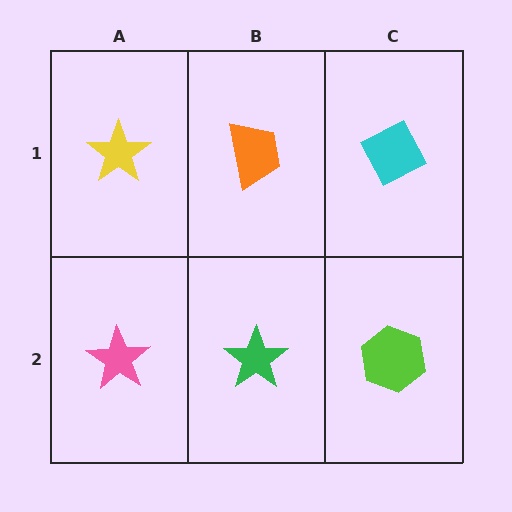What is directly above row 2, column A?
A yellow star.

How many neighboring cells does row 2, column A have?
2.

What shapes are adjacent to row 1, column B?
A green star (row 2, column B), a yellow star (row 1, column A), a cyan diamond (row 1, column C).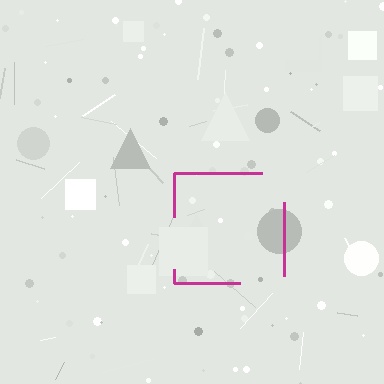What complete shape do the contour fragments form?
The contour fragments form a square.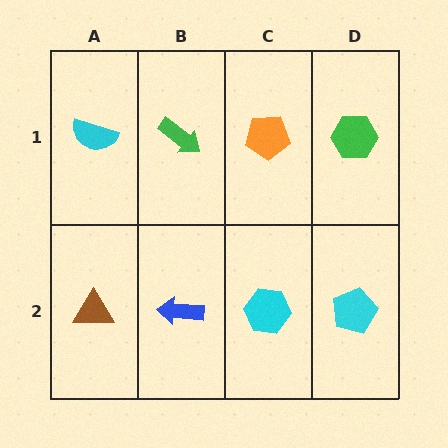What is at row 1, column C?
An orange pentagon.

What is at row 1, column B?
A green arrow.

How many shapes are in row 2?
4 shapes.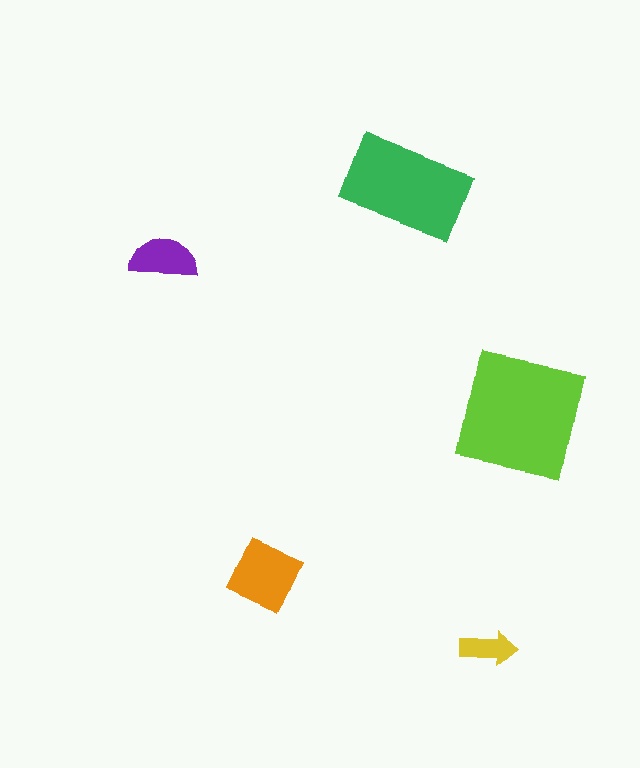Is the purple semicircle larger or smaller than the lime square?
Smaller.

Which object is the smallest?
The yellow arrow.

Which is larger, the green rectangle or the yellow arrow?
The green rectangle.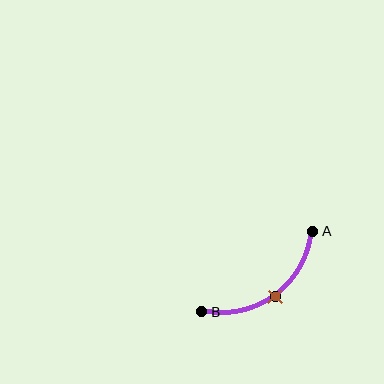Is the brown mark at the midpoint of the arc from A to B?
Yes. The brown mark lies on the arc at equal arc-length from both A and B — it is the arc midpoint.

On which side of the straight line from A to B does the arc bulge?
The arc bulges below and to the right of the straight line connecting A and B.